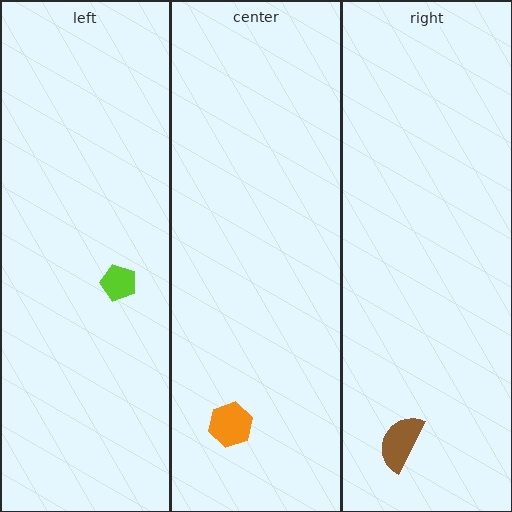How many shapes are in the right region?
1.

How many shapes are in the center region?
1.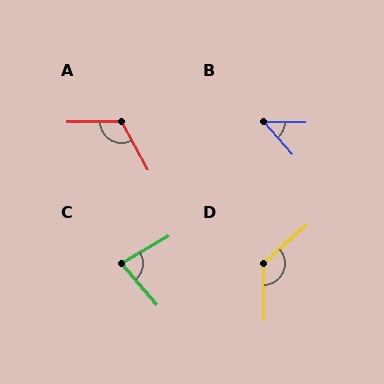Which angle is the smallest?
B, at approximately 48 degrees.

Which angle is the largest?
D, at approximately 130 degrees.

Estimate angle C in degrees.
Approximately 79 degrees.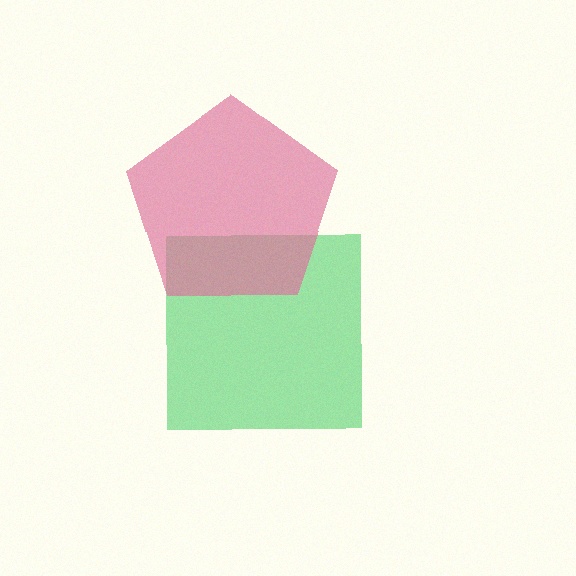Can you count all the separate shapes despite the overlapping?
Yes, there are 2 separate shapes.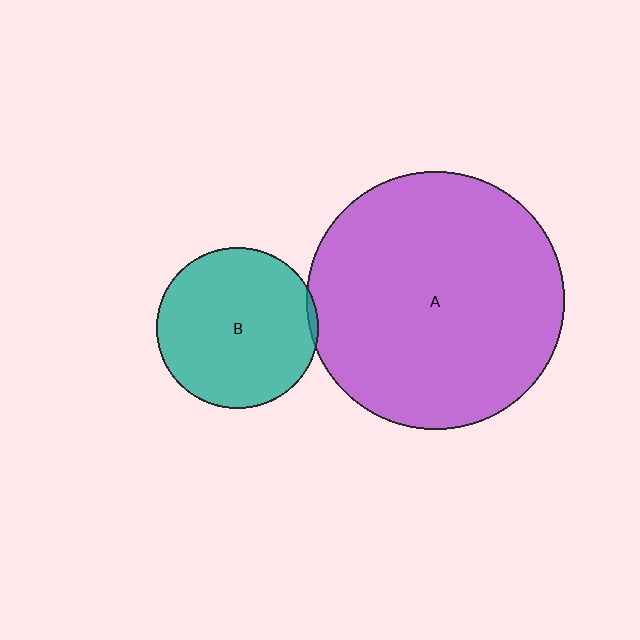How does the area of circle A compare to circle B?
Approximately 2.6 times.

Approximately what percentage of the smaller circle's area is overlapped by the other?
Approximately 5%.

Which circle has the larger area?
Circle A (purple).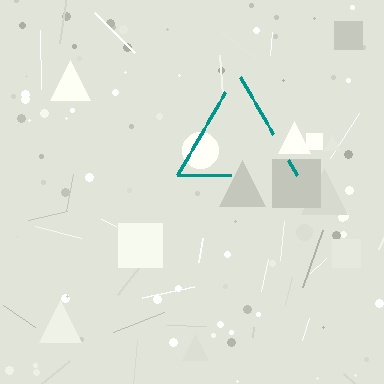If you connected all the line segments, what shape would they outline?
They would outline a triangle.